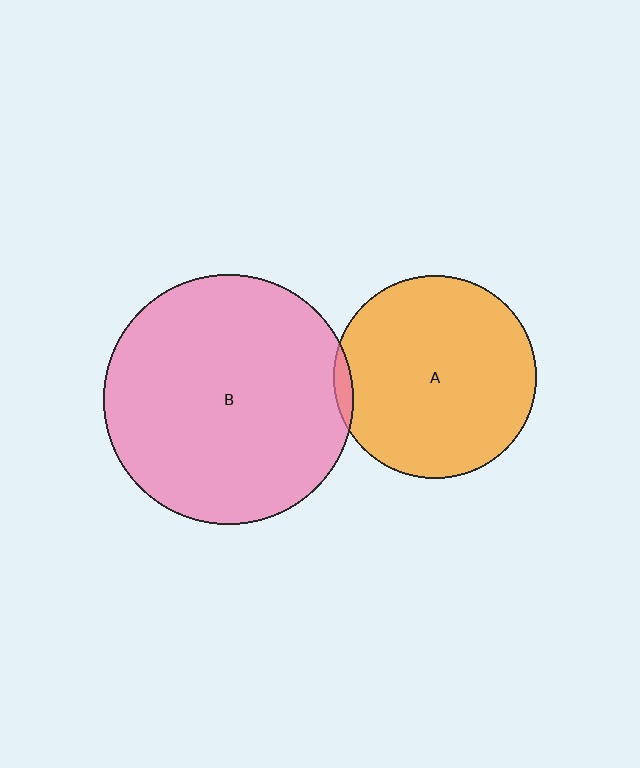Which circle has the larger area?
Circle B (pink).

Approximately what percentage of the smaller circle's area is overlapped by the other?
Approximately 5%.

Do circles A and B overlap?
Yes.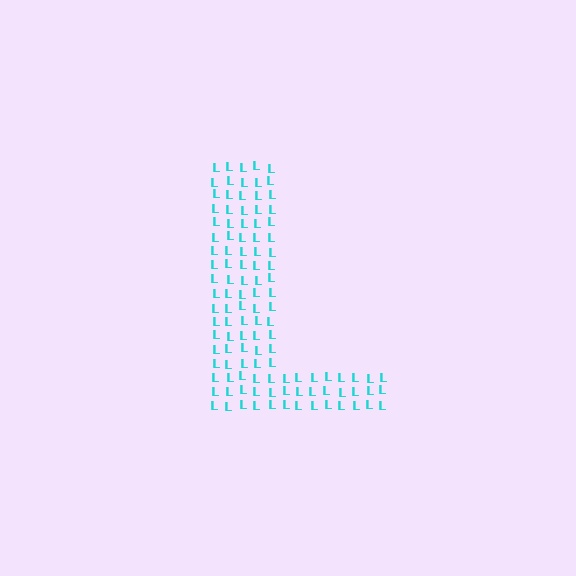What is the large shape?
The large shape is the letter L.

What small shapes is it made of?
It is made of small letter L's.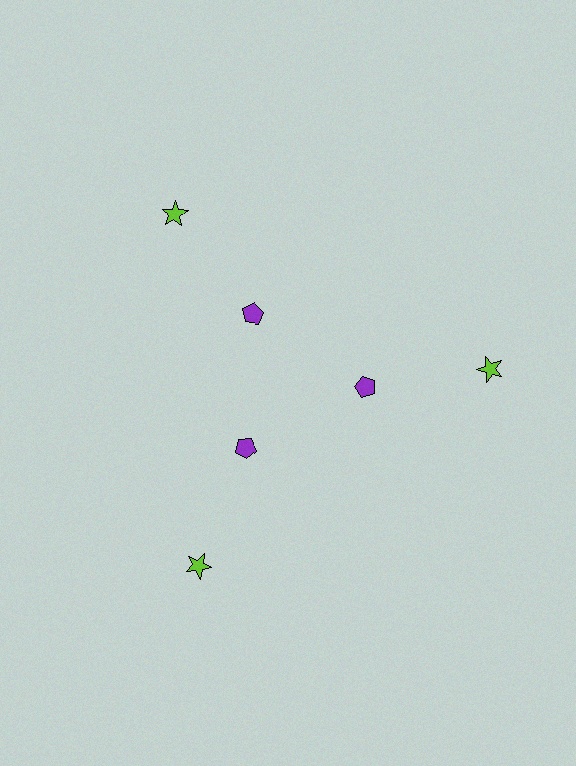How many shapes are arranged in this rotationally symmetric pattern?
There are 6 shapes, arranged in 3 groups of 2.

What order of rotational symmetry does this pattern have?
This pattern has 3-fold rotational symmetry.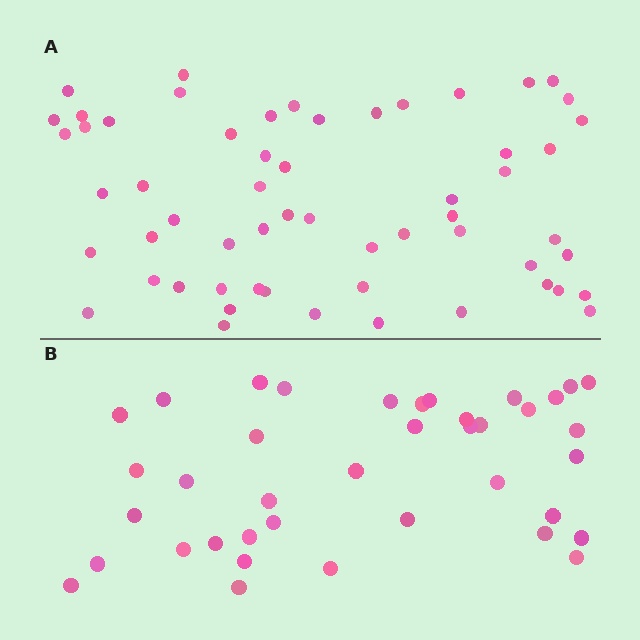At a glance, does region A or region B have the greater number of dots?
Region A (the top region) has more dots.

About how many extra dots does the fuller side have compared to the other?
Region A has approximately 20 more dots than region B.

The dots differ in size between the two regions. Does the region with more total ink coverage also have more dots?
No. Region B has more total ink coverage because its dots are larger, but region A actually contains more individual dots. Total area can be misleading — the number of items is what matters here.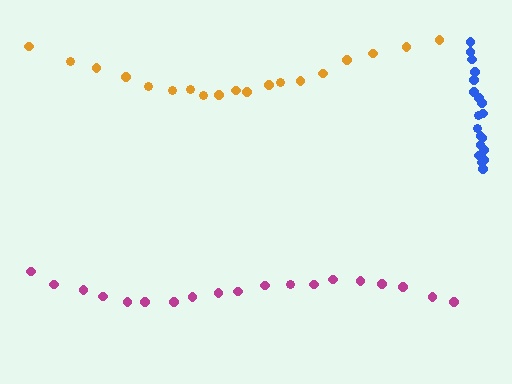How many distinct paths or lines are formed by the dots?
There are 3 distinct paths.